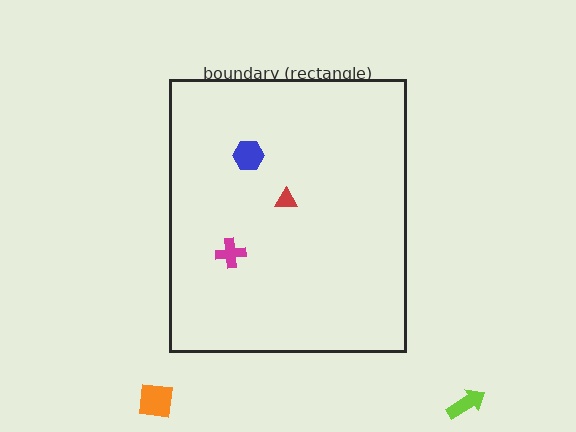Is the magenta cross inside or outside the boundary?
Inside.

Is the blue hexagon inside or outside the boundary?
Inside.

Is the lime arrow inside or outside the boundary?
Outside.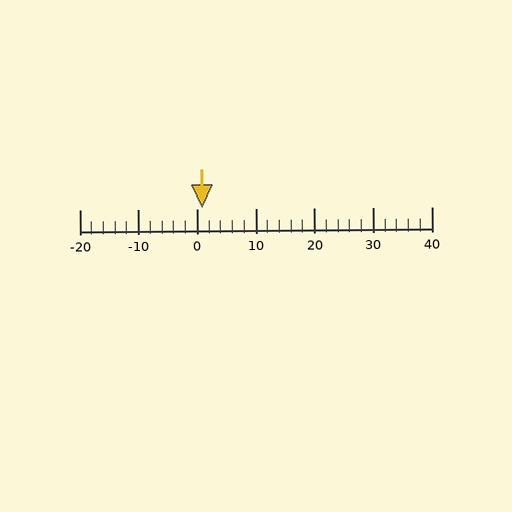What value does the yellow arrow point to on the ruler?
The yellow arrow points to approximately 1.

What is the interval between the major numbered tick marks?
The major tick marks are spaced 10 units apart.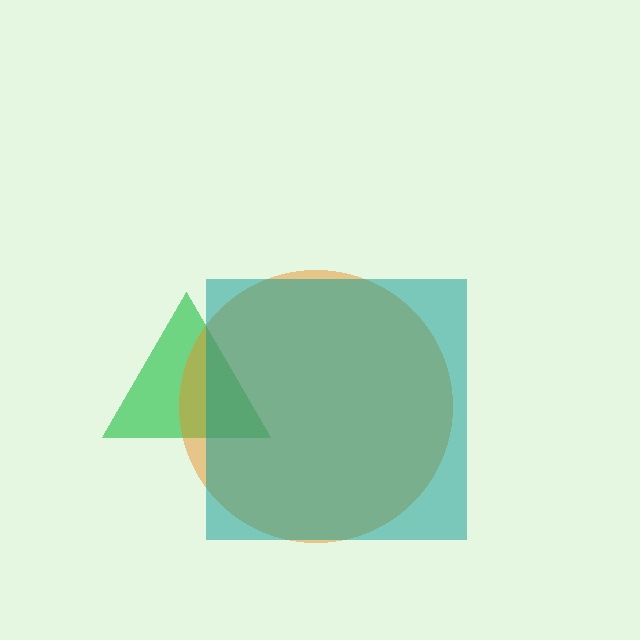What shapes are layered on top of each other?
The layered shapes are: a green triangle, an orange circle, a teal square.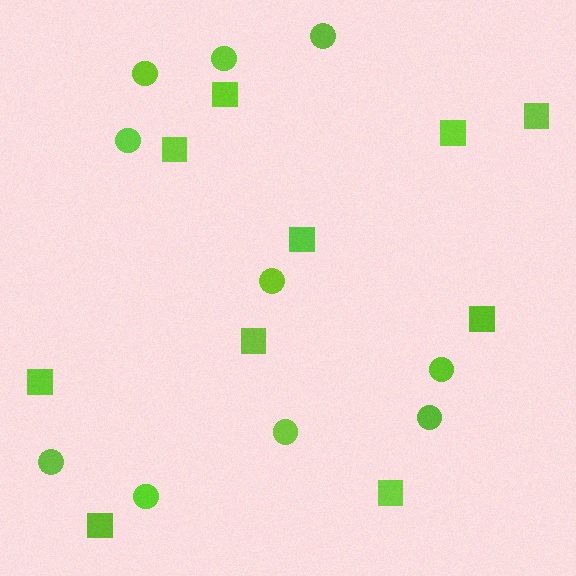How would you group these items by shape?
There are 2 groups: one group of circles (10) and one group of squares (10).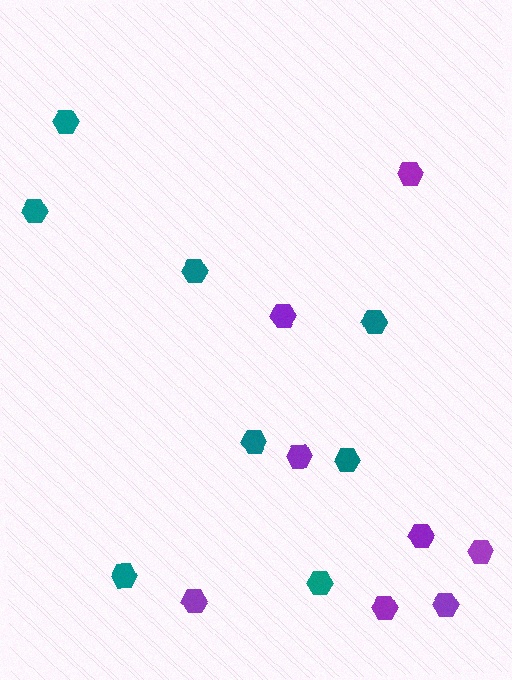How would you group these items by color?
There are 2 groups: one group of teal hexagons (8) and one group of purple hexagons (8).